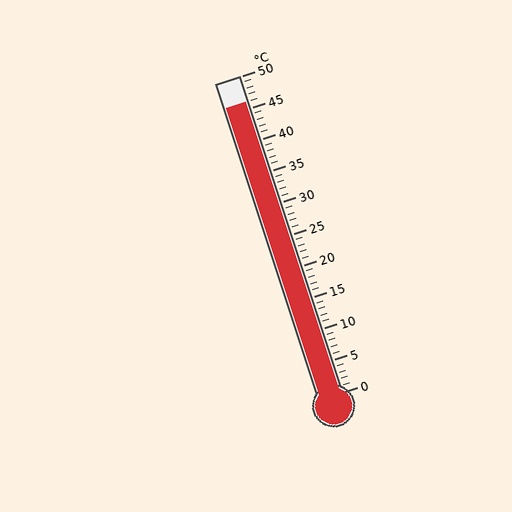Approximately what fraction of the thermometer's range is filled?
The thermometer is filled to approximately 90% of its range.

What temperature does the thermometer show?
The thermometer shows approximately 46°C.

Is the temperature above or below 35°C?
The temperature is above 35°C.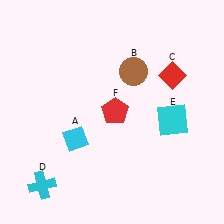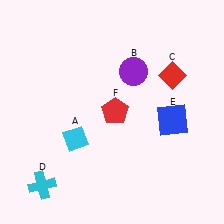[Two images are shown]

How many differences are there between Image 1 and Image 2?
There are 2 differences between the two images.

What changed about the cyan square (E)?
In Image 1, E is cyan. In Image 2, it changed to blue.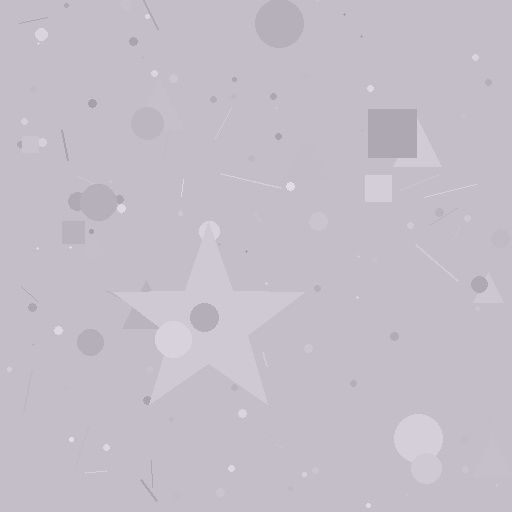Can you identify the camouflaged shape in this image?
The camouflaged shape is a star.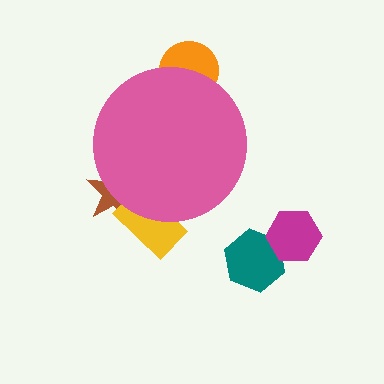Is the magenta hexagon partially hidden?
No, the magenta hexagon is fully visible.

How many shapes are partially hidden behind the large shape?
3 shapes are partially hidden.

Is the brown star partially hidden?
Yes, the brown star is partially hidden behind the pink circle.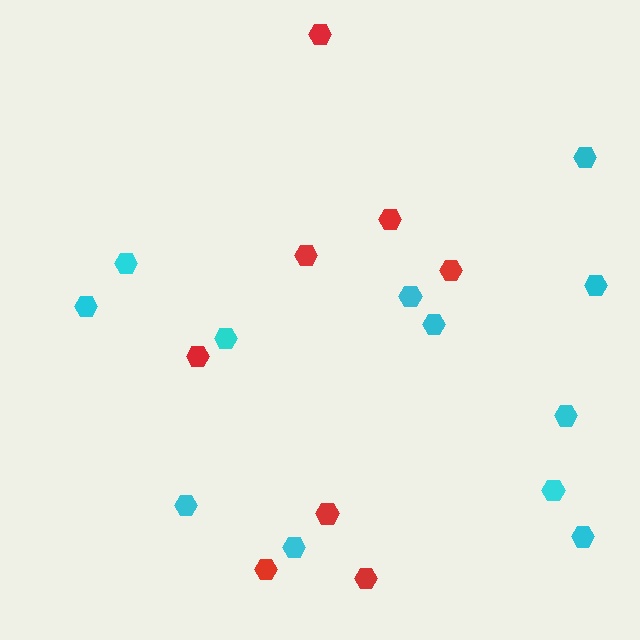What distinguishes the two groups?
There are 2 groups: one group of red hexagons (8) and one group of cyan hexagons (12).